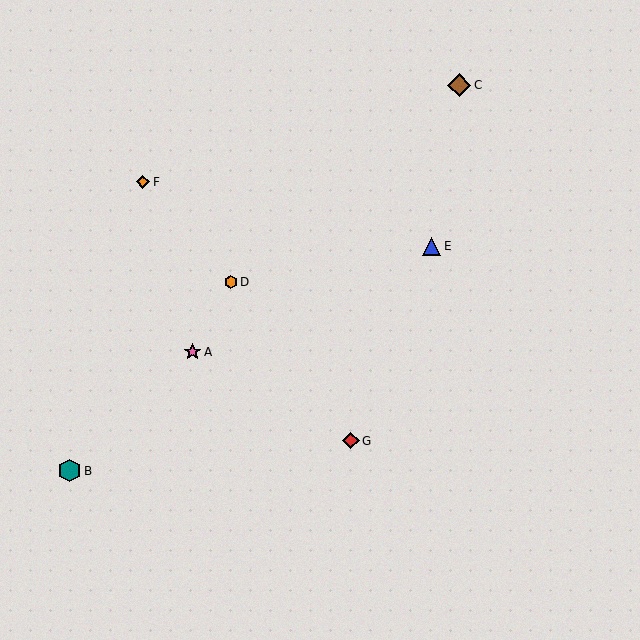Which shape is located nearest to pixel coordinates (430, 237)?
The blue triangle (labeled E) at (432, 247) is nearest to that location.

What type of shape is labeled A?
Shape A is a pink star.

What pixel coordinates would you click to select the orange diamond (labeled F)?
Click at (143, 182) to select the orange diamond F.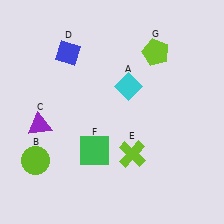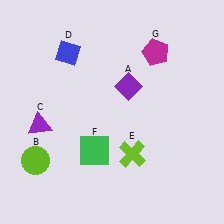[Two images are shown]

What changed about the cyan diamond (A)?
In Image 1, A is cyan. In Image 2, it changed to purple.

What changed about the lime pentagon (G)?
In Image 1, G is lime. In Image 2, it changed to magenta.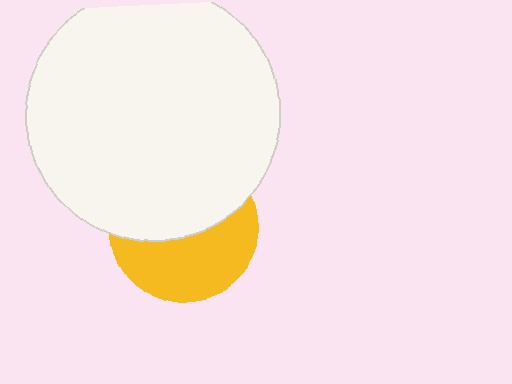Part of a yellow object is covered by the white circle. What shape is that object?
It is a circle.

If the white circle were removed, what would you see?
You would see the complete yellow circle.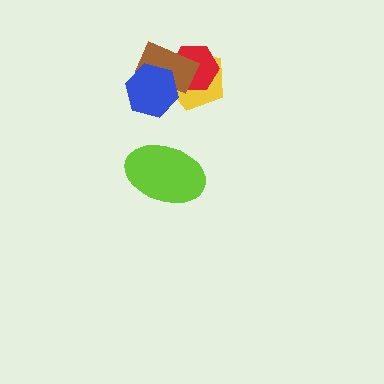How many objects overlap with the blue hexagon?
2 objects overlap with the blue hexagon.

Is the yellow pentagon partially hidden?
Yes, it is partially covered by another shape.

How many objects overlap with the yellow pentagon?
3 objects overlap with the yellow pentagon.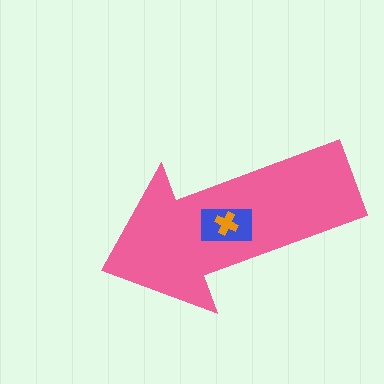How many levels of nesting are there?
3.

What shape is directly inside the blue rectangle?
The orange cross.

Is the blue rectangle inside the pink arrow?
Yes.